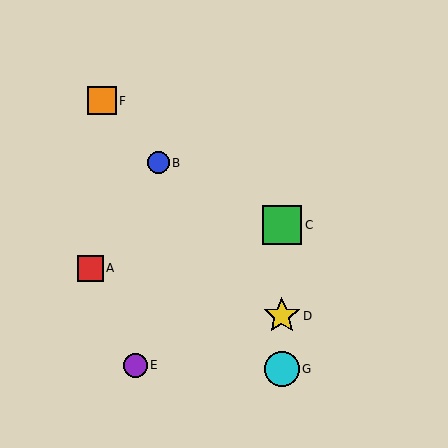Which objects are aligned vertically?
Objects C, D, G are aligned vertically.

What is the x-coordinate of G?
Object G is at x≈282.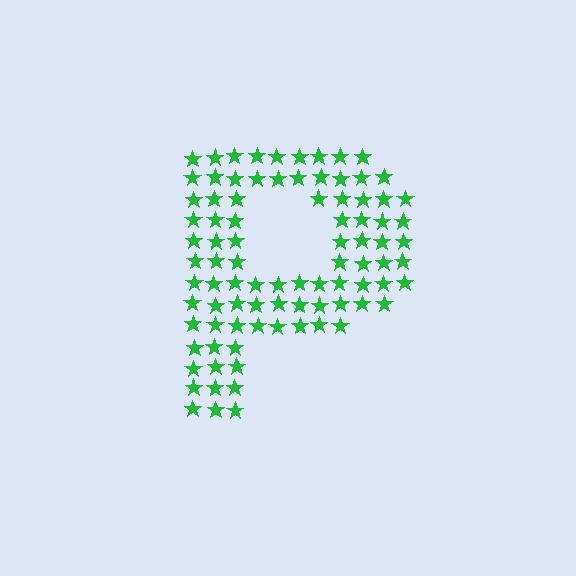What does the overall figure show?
The overall figure shows the letter P.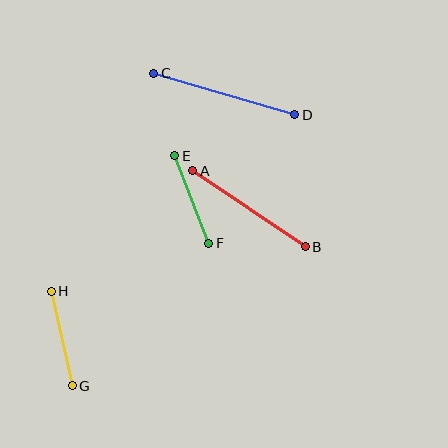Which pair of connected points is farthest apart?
Points C and D are farthest apart.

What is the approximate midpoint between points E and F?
The midpoint is at approximately (192, 200) pixels.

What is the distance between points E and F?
The distance is approximately 94 pixels.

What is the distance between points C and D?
The distance is approximately 147 pixels.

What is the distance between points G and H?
The distance is approximately 97 pixels.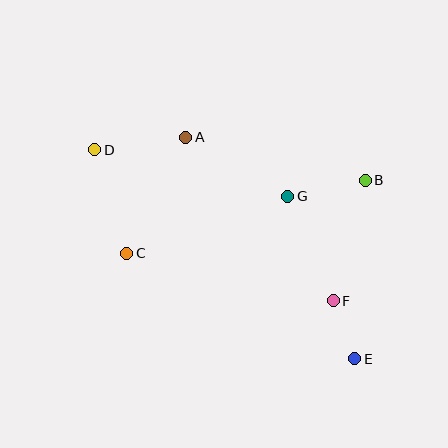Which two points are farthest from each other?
Points D and E are farthest from each other.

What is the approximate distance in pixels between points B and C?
The distance between B and C is approximately 250 pixels.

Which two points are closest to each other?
Points E and F are closest to each other.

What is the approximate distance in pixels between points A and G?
The distance between A and G is approximately 118 pixels.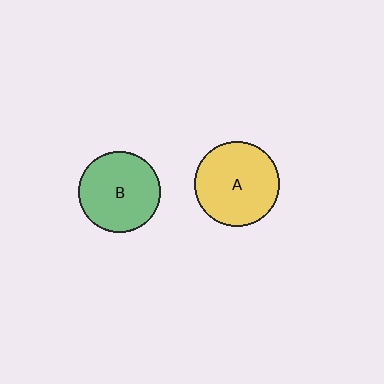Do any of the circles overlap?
No, none of the circles overlap.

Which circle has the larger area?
Circle A (yellow).